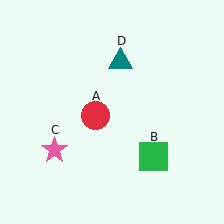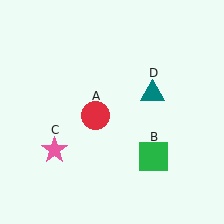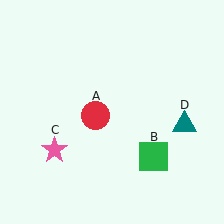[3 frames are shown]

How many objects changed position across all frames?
1 object changed position: teal triangle (object D).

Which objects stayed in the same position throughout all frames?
Red circle (object A) and green square (object B) and pink star (object C) remained stationary.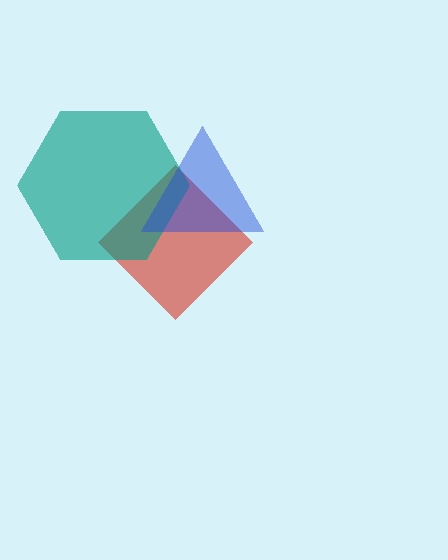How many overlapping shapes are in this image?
There are 3 overlapping shapes in the image.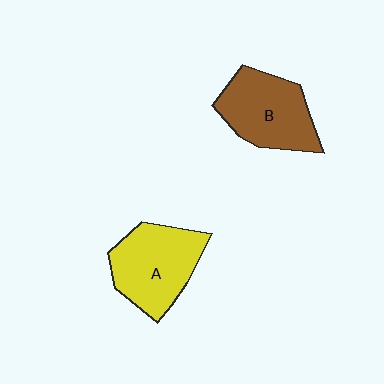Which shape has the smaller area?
Shape B (brown).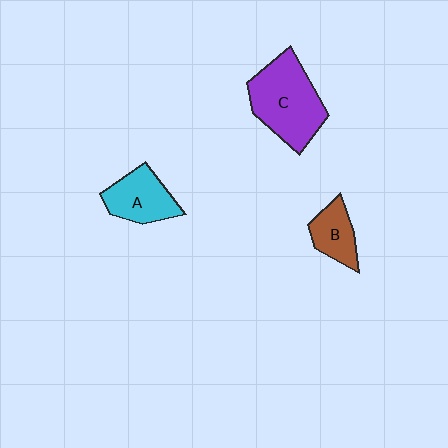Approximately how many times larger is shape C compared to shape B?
Approximately 2.2 times.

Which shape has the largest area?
Shape C (purple).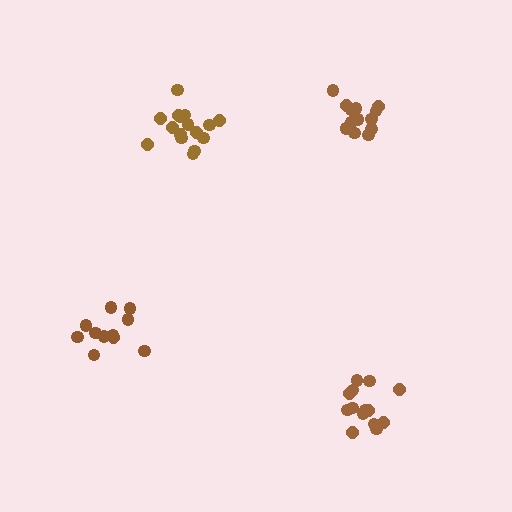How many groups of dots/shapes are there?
There are 4 groups.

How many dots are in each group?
Group 1: 14 dots, Group 2: 16 dots, Group 3: 14 dots, Group 4: 11 dots (55 total).